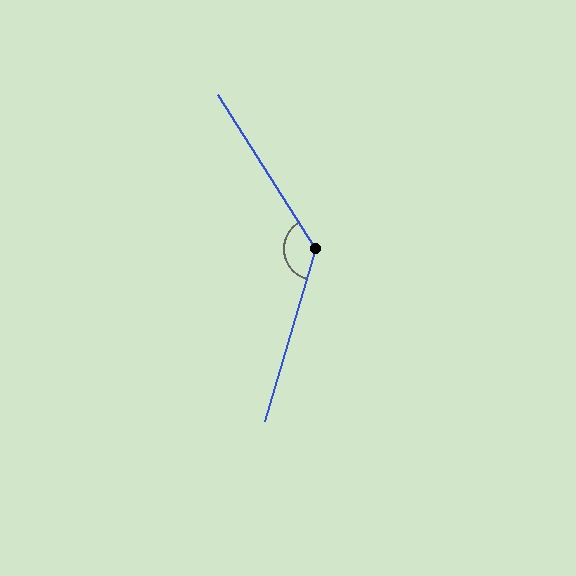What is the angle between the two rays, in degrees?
Approximately 131 degrees.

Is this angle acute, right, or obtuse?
It is obtuse.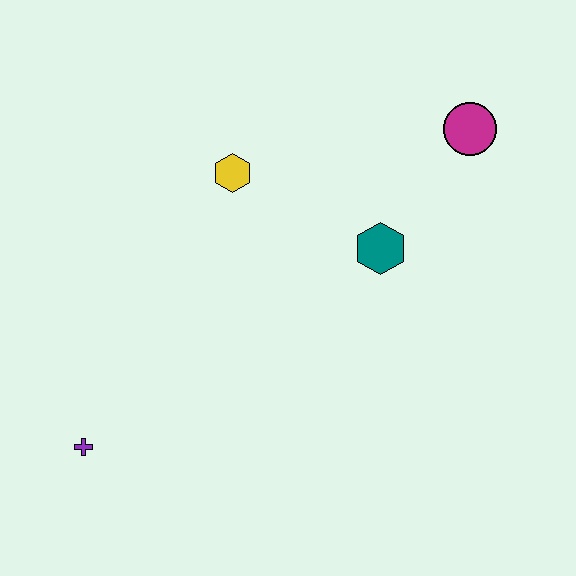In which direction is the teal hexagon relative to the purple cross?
The teal hexagon is to the right of the purple cross.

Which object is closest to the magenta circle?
The teal hexagon is closest to the magenta circle.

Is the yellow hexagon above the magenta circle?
No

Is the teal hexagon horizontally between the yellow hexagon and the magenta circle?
Yes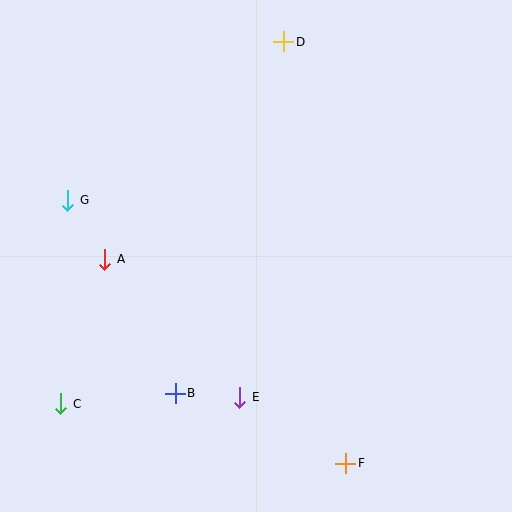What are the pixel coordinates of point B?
Point B is at (175, 393).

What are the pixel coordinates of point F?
Point F is at (346, 463).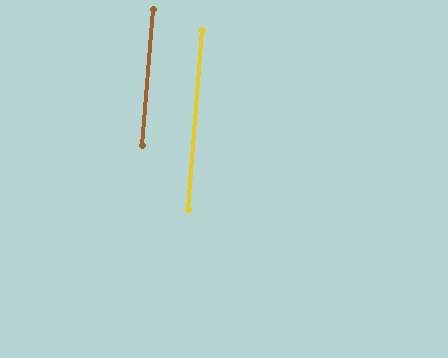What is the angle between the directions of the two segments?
Approximately 0 degrees.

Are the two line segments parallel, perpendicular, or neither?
Parallel — their directions differ by only 0.1°.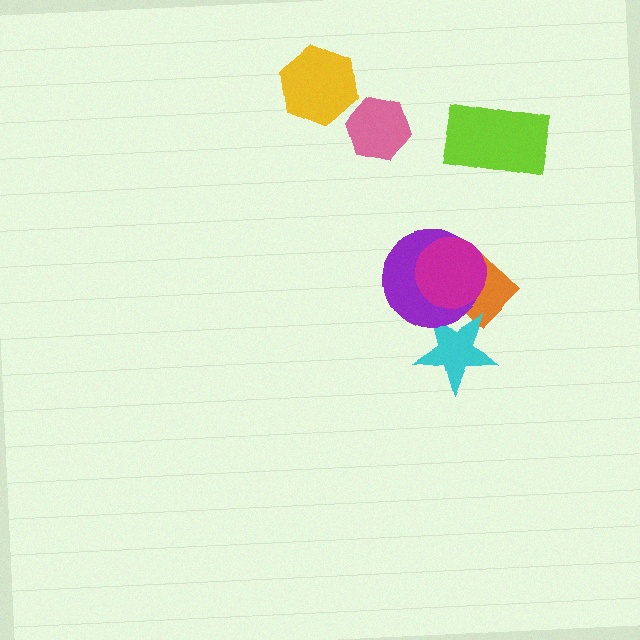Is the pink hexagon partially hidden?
No, no other shape covers it.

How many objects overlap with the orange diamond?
3 objects overlap with the orange diamond.